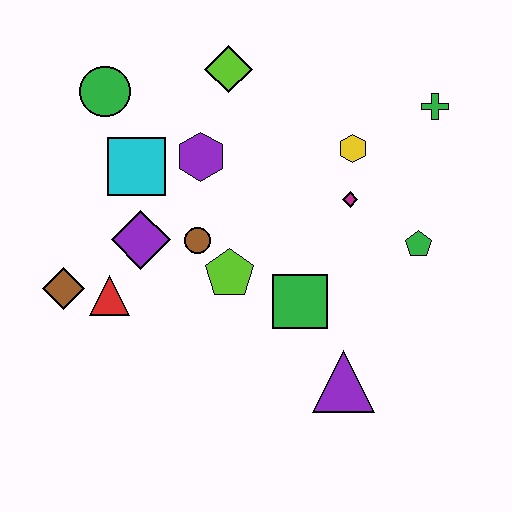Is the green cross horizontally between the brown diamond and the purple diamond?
No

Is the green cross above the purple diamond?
Yes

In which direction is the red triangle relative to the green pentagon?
The red triangle is to the left of the green pentagon.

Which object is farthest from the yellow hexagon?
The brown diamond is farthest from the yellow hexagon.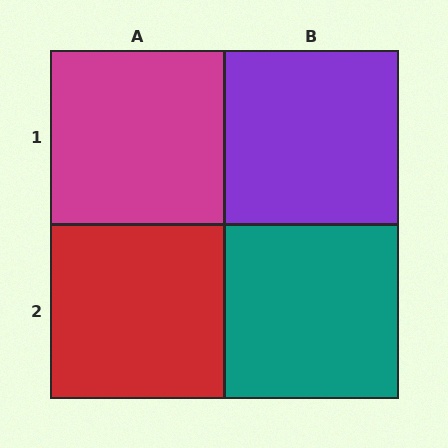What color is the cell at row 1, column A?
Magenta.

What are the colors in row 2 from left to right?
Red, teal.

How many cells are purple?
1 cell is purple.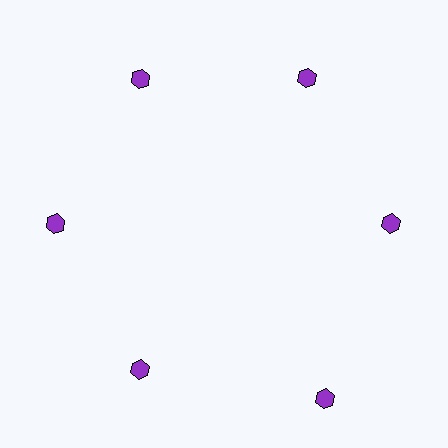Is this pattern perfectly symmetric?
No. The 6 purple hexagons are arranged in a ring, but one element near the 5 o'clock position is pushed outward from the center, breaking the 6-fold rotational symmetry.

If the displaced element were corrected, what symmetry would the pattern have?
It would have 6-fold rotational symmetry — the pattern would map onto itself every 60 degrees.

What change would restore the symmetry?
The symmetry would be restored by moving it inward, back onto the ring so that all 6 hexagons sit at equal angles and equal distance from the center.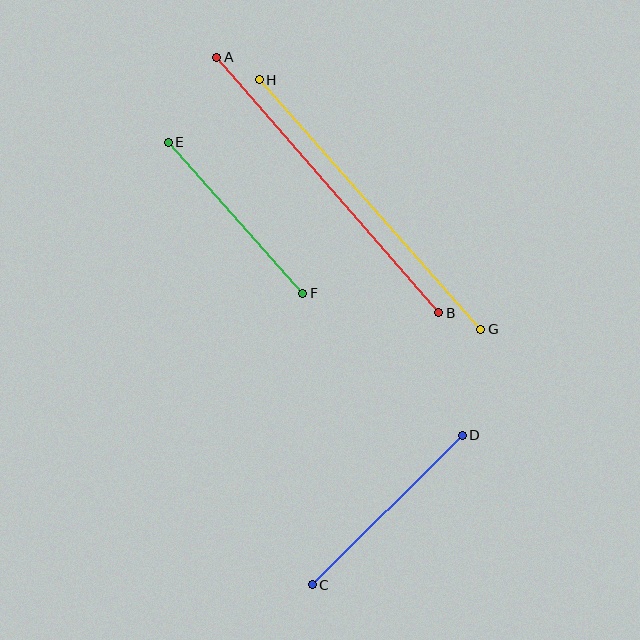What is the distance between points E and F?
The distance is approximately 203 pixels.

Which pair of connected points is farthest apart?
Points A and B are farthest apart.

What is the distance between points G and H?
The distance is approximately 334 pixels.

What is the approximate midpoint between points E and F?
The midpoint is at approximately (236, 218) pixels.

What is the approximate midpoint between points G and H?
The midpoint is at approximately (370, 204) pixels.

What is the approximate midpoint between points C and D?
The midpoint is at approximately (387, 510) pixels.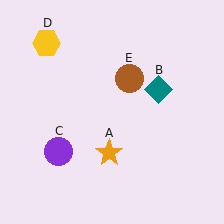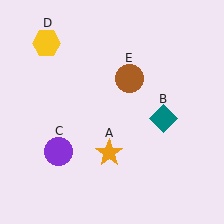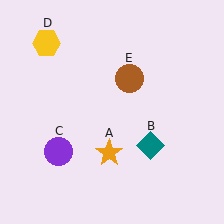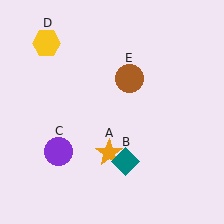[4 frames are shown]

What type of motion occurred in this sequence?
The teal diamond (object B) rotated clockwise around the center of the scene.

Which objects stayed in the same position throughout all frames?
Orange star (object A) and purple circle (object C) and yellow hexagon (object D) and brown circle (object E) remained stationary.